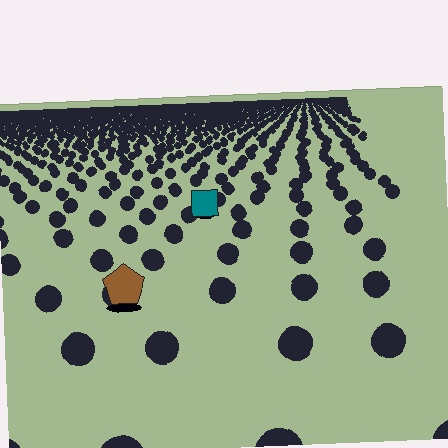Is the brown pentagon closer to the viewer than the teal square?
Yes. The brown pentagon is closer — you can tell from the texture gradient: the ground texture is coarser near it.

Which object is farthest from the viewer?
The teal square is farthest from the viewer. It appears smaller and the ground texture around it is denser.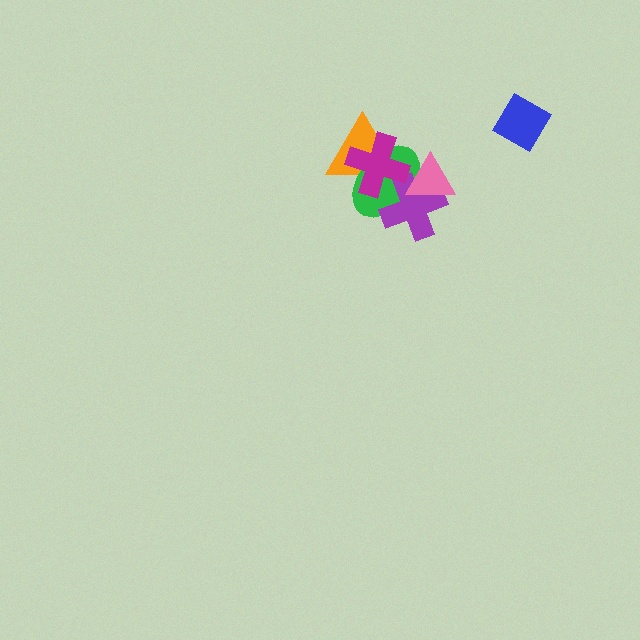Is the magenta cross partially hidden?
No, no other shape covers it.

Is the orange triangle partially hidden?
Yes, it is partially covered by another shape.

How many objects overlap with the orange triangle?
2 objects overlap with the orange triangle.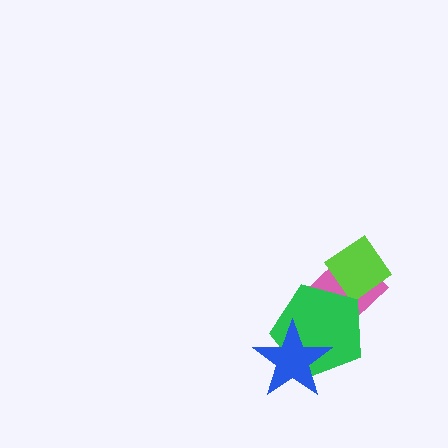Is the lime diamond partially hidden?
Yes, it is partially covered by another shape.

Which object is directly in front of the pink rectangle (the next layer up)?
The lime diamond is directly in front of the pink rectangle.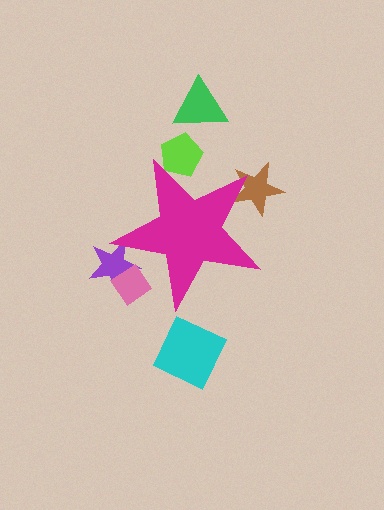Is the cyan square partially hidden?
No, the cyan square is fully visible.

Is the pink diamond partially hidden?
Yes, the pink diamond is partially hidden behind the magenta star.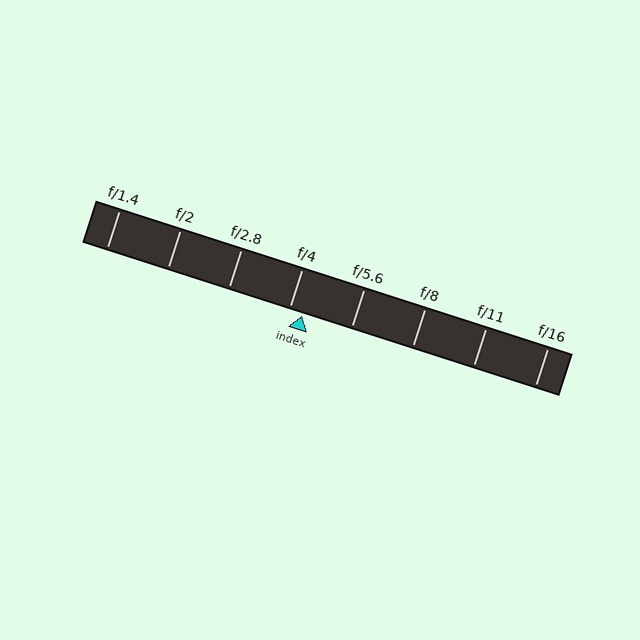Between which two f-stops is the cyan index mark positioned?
The index mark is between f/4 and f/5.6.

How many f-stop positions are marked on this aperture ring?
There are 8 f-stop positions marked.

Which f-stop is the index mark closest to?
The index mark is closest to f/4.